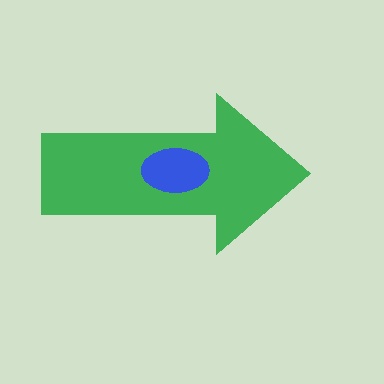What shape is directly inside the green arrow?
The blue ellipse.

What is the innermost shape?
The blue ellipse.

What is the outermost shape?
The green arrow.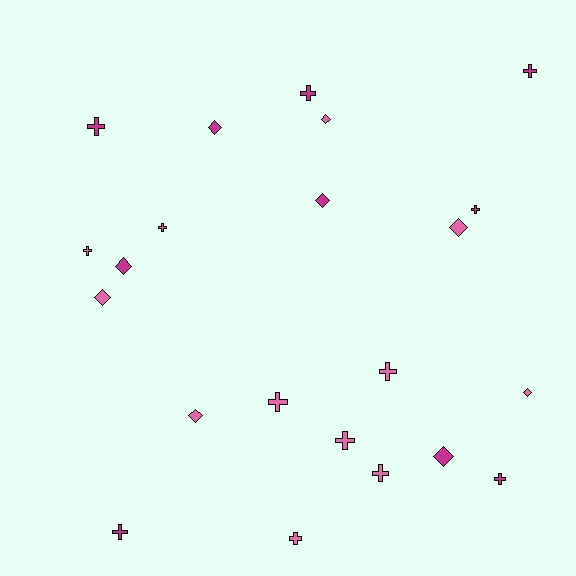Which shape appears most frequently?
Cross, with 13 objects.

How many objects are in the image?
There are 22 objects.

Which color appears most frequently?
Pink, with 12 objects.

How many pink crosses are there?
There are 7 pink crosses.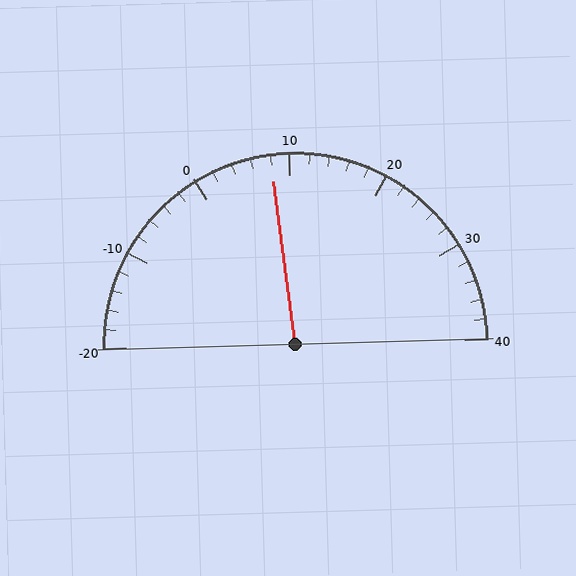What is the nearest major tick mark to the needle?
The nearest major tick mark is 10.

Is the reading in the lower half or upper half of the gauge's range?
The reading is in the lower half of the range (-20 to 40).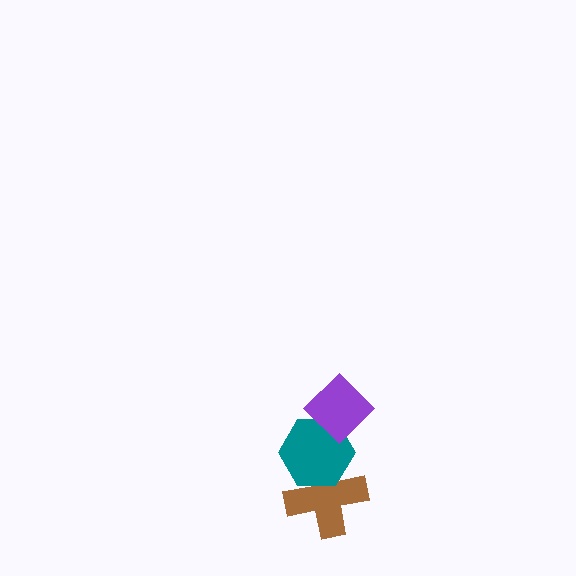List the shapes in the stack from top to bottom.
From top to bottom: the purple diamond, the teal hexagon, the brown cross.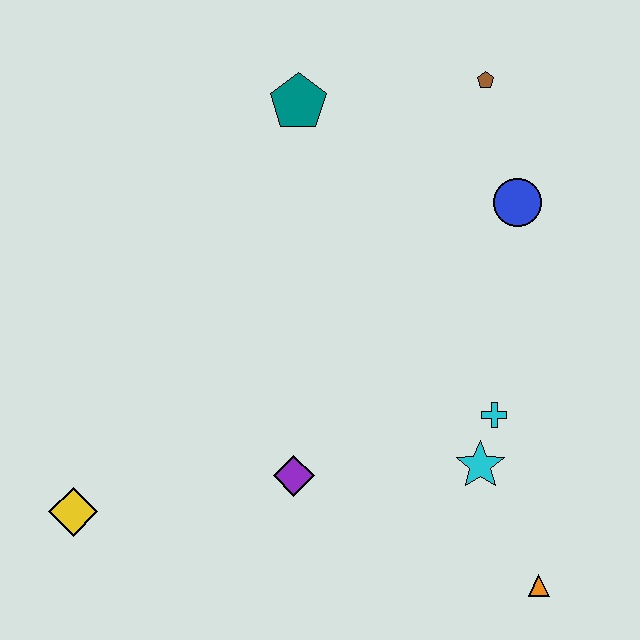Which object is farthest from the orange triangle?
The teal pentagon is farthest from the orange triangle.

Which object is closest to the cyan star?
The cyan cross is closest to the cyan star.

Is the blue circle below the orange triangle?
No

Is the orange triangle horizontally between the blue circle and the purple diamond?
No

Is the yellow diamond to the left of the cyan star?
Yes